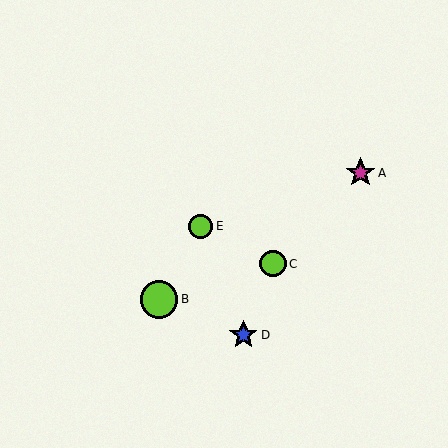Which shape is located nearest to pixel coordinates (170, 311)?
The lime circle (labeled B) at (159, 299) is nearest to that location.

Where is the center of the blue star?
The center of the blue star is at (243, 335).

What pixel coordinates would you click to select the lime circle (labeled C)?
Click at (273, 264) to select the lime circle C.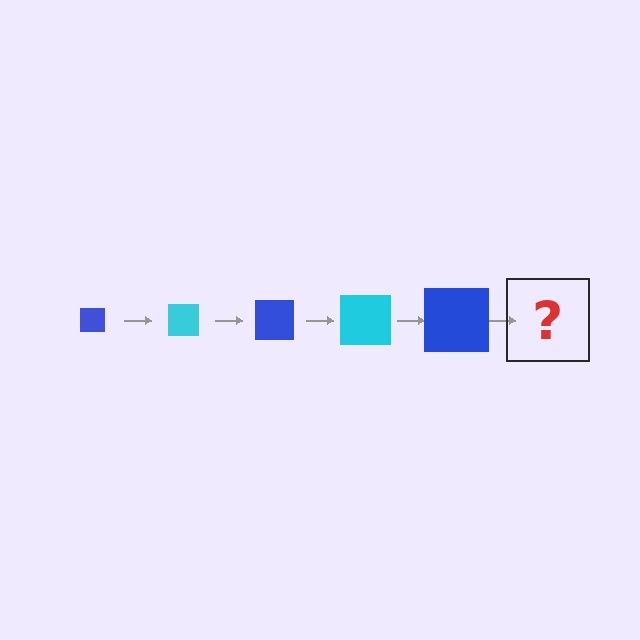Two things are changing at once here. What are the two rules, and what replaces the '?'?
The two rules are that the square grows larger each step and the color cycles through blue and cyan. The '?' should be a cyan square, larger than the previous one.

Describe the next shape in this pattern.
It should be a cyan square, larger than the previous one.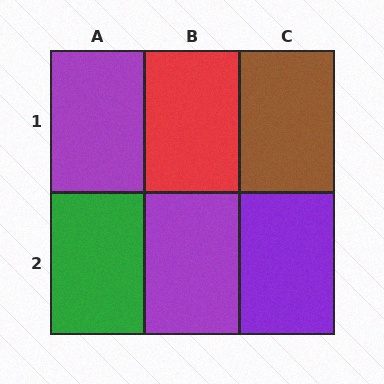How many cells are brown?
1 cell is brown.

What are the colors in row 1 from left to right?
Purple, red, brown.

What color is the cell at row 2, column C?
Purple.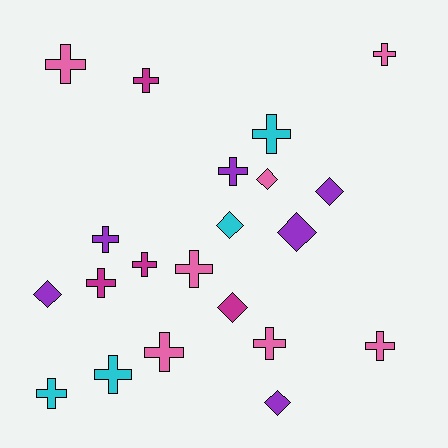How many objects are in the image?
There are 21 objects.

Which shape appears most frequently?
Cross, with 14 objects.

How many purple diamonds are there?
There are 4 purple diamonds.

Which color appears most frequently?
Pink, with 7 objects.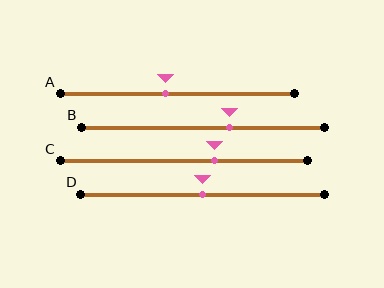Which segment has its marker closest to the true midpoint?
Segment D has its marker closest to the true midpoint.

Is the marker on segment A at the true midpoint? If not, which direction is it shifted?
No, the marker on segment A is shifted to the left by about 5% of the segment length.